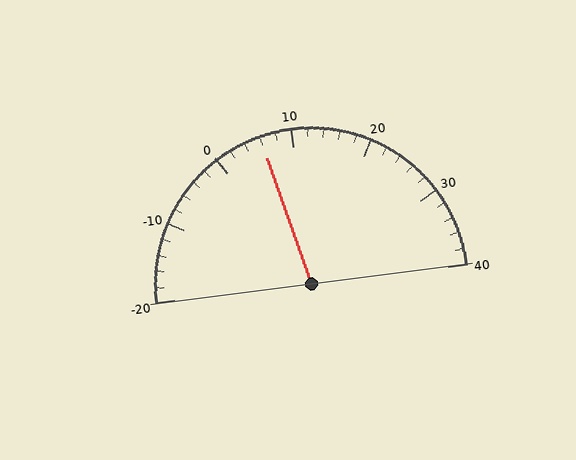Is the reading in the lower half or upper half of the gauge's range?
The reading is in the lower half of the range (-20 to 40).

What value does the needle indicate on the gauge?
The needle indicates approximately 6.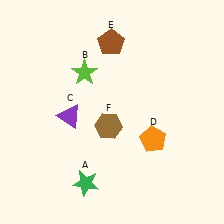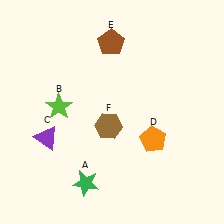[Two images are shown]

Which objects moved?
The objects that moved are: the lime star (B), the purple triangle (C).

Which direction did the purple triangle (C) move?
The purple triangle (C) moved left.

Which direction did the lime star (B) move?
The lime star (B) moved down.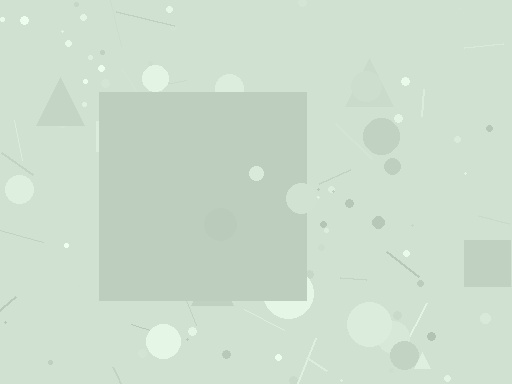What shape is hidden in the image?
A square is hidden in the image.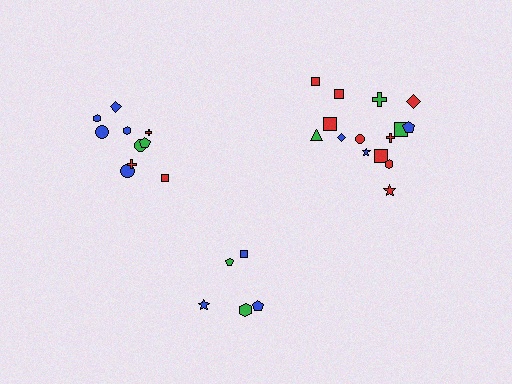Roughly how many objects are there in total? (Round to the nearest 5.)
Roughly 30 objects in total.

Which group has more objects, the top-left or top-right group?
The top-right group.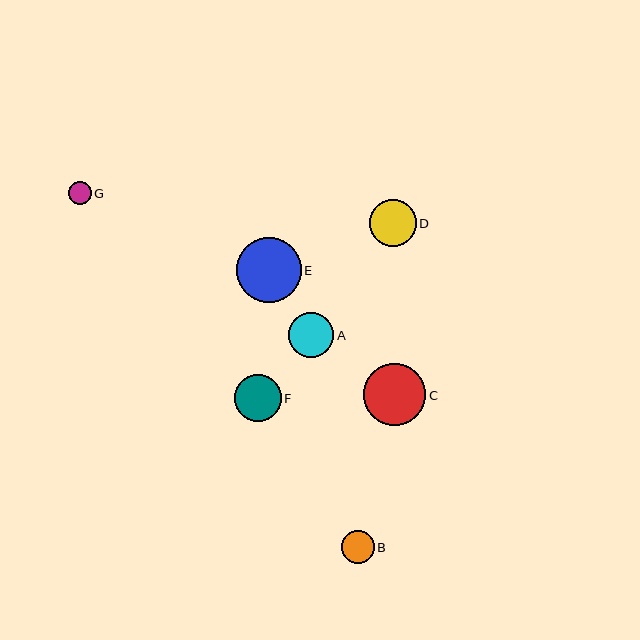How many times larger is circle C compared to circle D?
Circle C is approximately 1.3 times the size of circle D.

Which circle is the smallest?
Circle G is the smallest with a size of approximately 23 pixels.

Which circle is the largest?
Circle E is the largest with a size of approximately 65 pixels.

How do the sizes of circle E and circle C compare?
Circle E and circle C are approximately the same size.